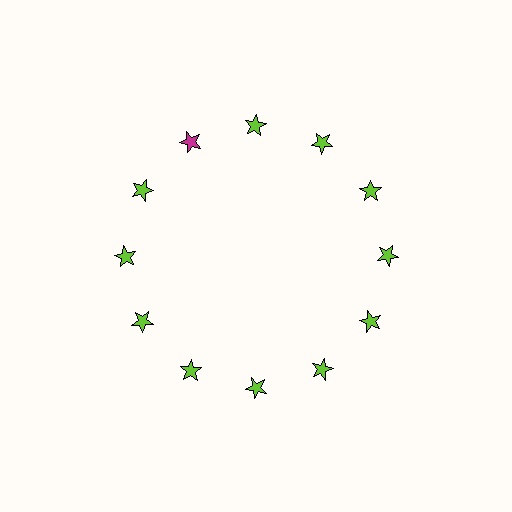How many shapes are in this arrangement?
There are 12 shapes arranged in a ring pattern.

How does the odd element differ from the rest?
It has a different color: magenta instead of lime.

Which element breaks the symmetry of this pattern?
The magenta star at roughly the 11 o'clock position breaks the symmetry. All other shapes are lime stars.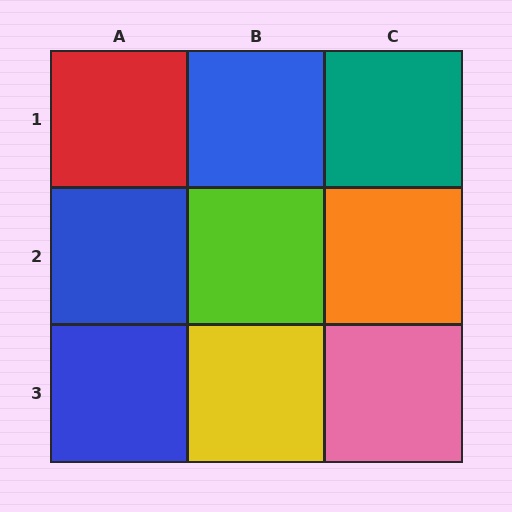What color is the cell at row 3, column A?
Blue.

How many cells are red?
1 cell is red.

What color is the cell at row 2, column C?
Orange.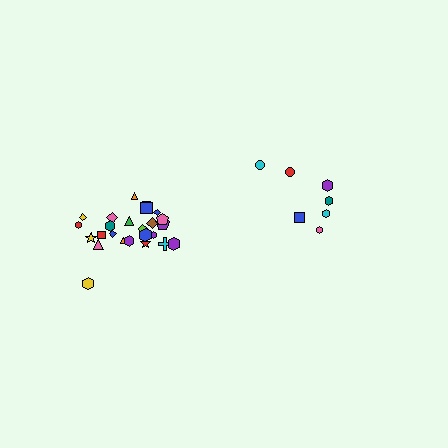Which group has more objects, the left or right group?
The left group.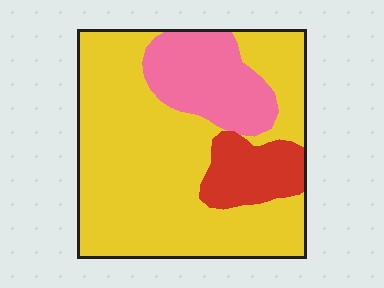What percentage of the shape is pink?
Pink covers around 20% of the shape.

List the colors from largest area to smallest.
From largest to smallest: yellow, pink, red.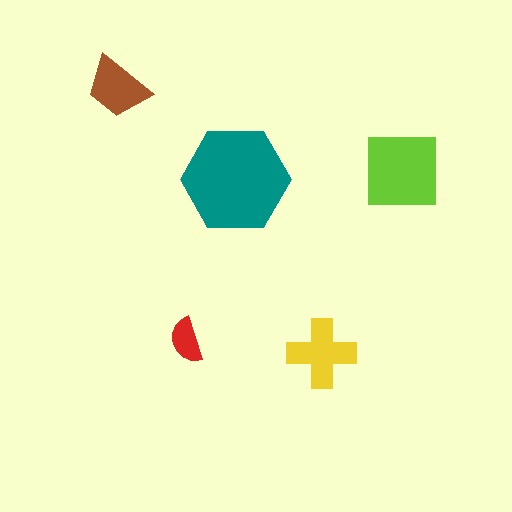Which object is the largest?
The teal hexagon.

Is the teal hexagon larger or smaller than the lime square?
Larger.